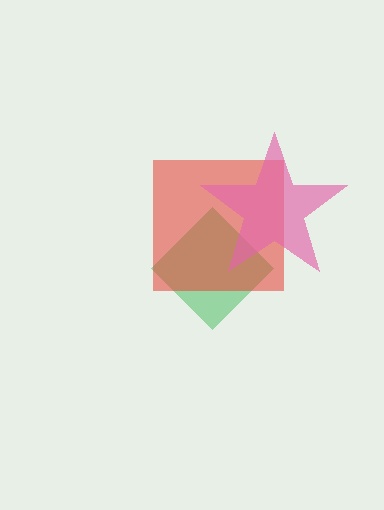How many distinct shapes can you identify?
There are 3 distinct shapes: a green diamond, a red square, a pink star.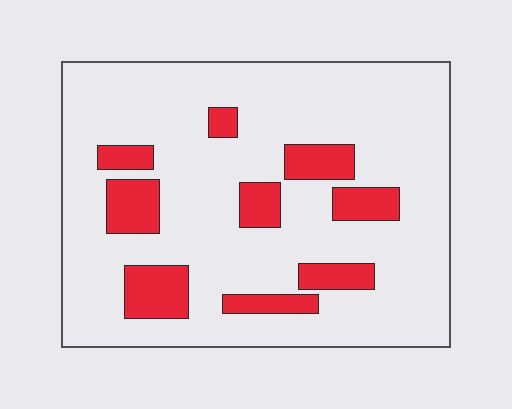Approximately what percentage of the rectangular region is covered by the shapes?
Approximately 20%.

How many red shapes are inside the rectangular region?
9.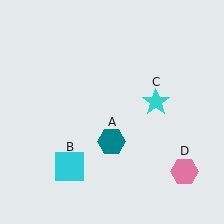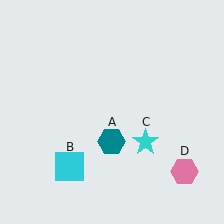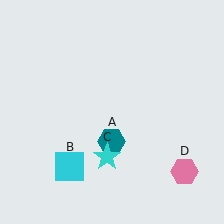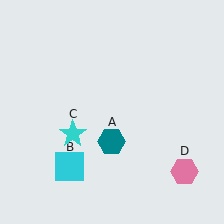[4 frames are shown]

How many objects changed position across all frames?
1 object changed position: cyan star (object C).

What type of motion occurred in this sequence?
The cyan star (object C) rotated clockwise around the center of the scene.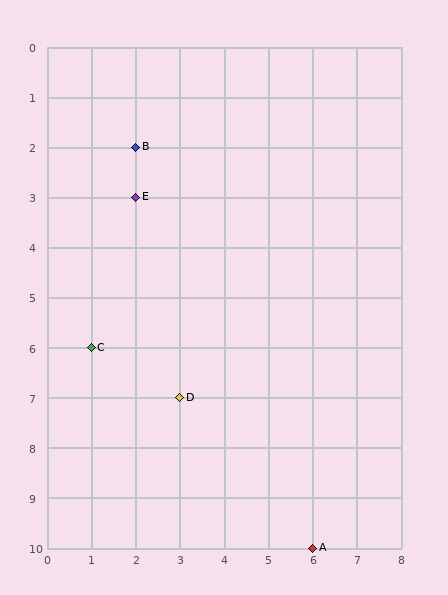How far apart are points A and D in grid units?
Points A and D are 3 columns and 3 rows apart (about 4.2 grid units diagonally).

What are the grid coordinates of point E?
Point E is at grid coordinates (2, 3).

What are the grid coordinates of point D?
Point D is at grid coordinates (3, 7).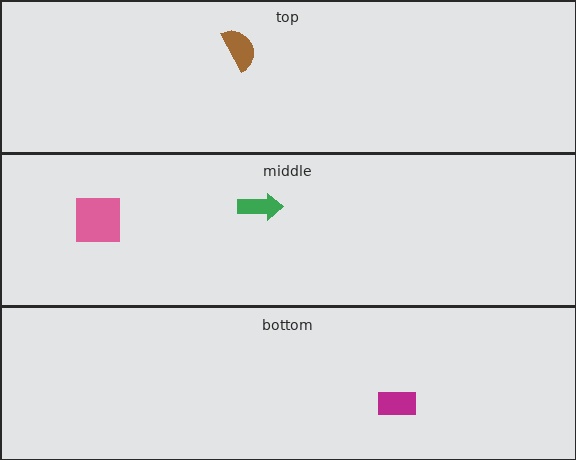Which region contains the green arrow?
The middle region.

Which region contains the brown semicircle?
The top region.